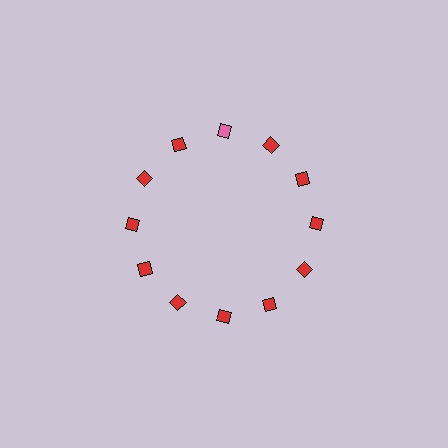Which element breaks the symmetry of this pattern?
The pink diamond at roughly the 12 o'clock position breaks the symmetry. All other shapes are red diamonds.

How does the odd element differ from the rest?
It has a different color: pink instead of red.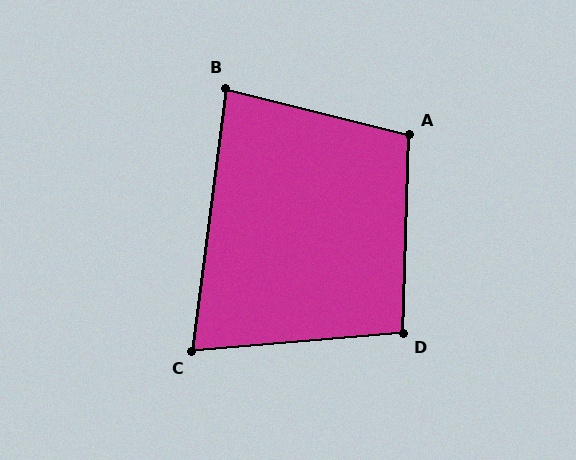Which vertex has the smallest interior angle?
C, at approximately 78 degrees.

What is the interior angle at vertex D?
Approximately 97 degrees (obtuse).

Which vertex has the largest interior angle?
A, at approximately 102 degrees.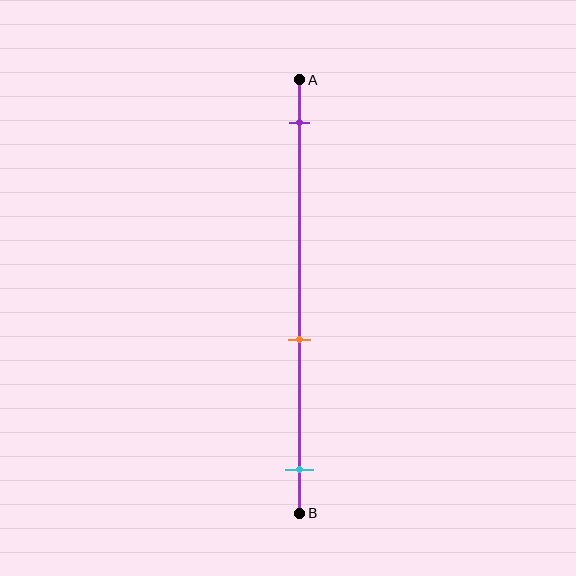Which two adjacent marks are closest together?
The orange and cyan marks are the closest adjacent pair.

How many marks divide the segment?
There are 3 marks dividing the segment.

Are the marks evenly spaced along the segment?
No, the marks are not evenly spaced.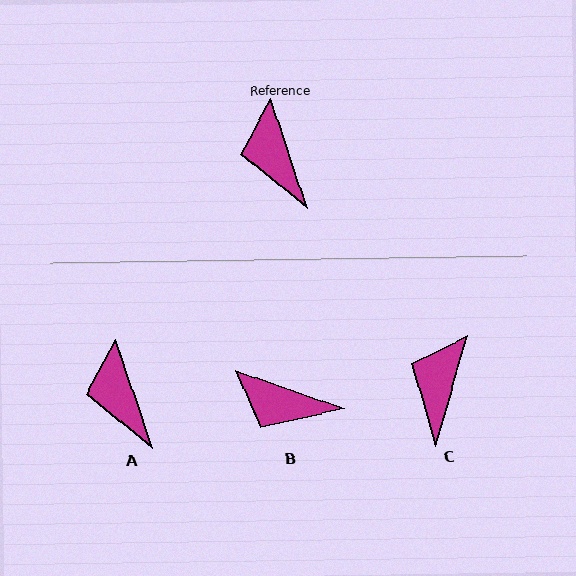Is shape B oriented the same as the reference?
No, it is off by about 52 degrees.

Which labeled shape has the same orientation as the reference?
A.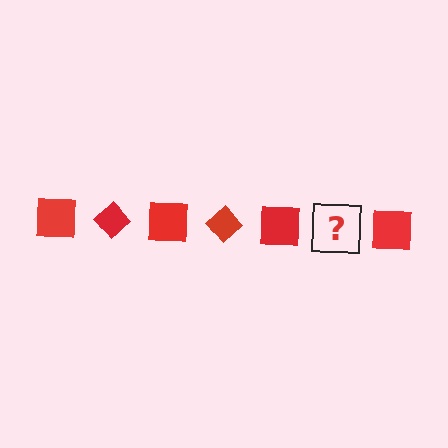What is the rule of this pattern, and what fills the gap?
The rule is that the pattern cycles through square, diamond shapes in red. The gap should be filled with a red diamond.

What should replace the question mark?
The question mark should be replaced with a red diamond.